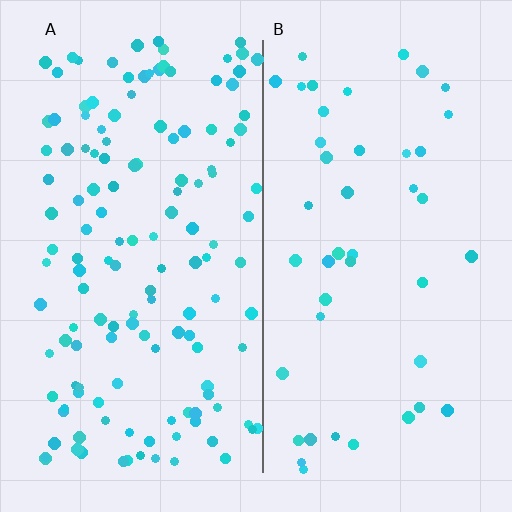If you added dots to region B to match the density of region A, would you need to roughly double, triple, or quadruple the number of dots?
Approximately triple.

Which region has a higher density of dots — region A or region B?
A (the left).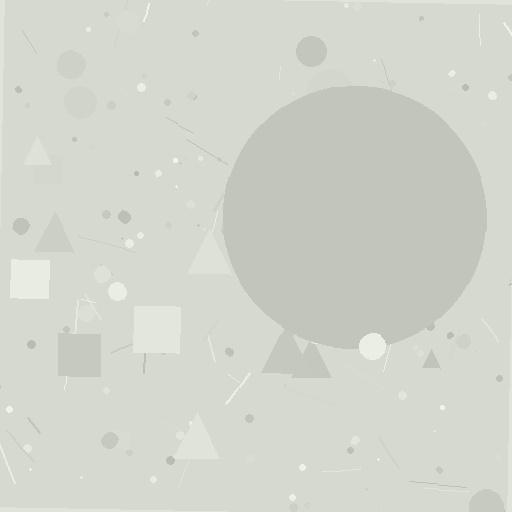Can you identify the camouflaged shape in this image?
The camouflaged shape is a circle.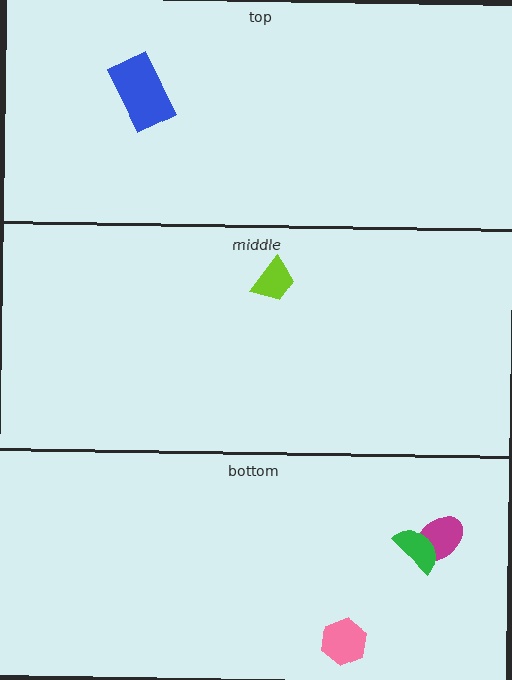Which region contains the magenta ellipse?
The bottom region.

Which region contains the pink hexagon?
The bottom region.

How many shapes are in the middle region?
1.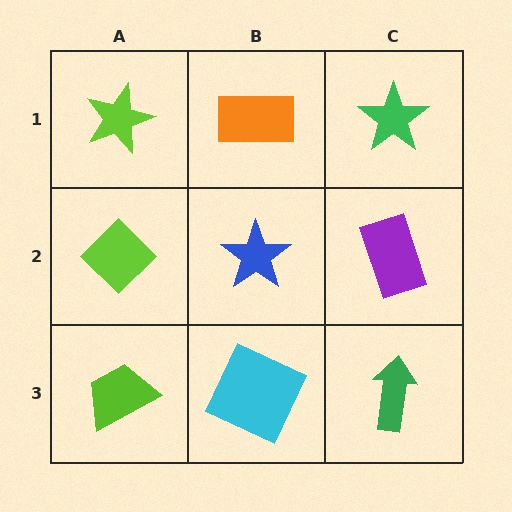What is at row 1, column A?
A lime star.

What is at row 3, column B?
A cyan square.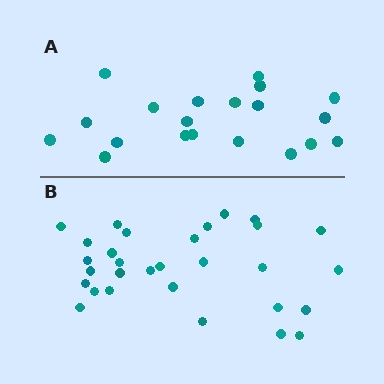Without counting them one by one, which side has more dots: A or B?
Region B (the bottom region) has more dots.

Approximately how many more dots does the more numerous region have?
Region B has roughly 10 or so more dots than region A.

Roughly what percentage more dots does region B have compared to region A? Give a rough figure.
About 50% more.